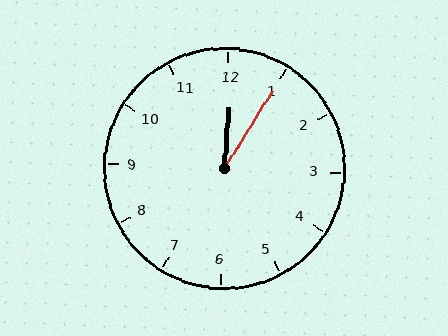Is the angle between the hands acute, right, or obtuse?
It is acute.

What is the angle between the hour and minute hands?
Approximately 28 degrees.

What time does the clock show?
12:05.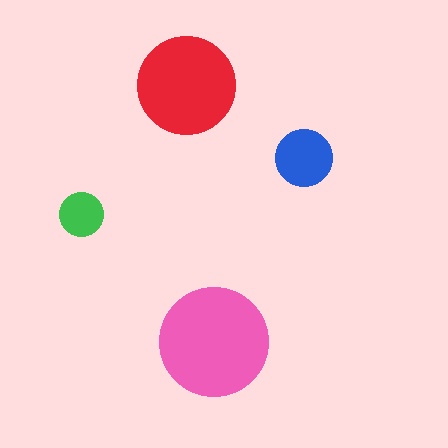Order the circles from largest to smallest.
the pink one, the red one, the blue one, the green one.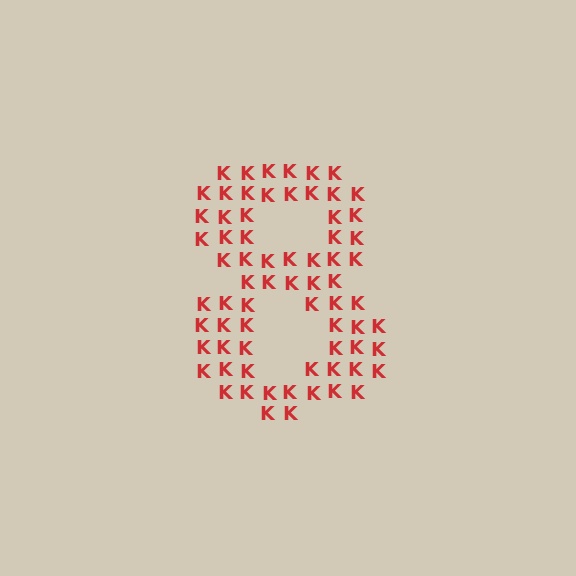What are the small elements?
The small elements are letter K's.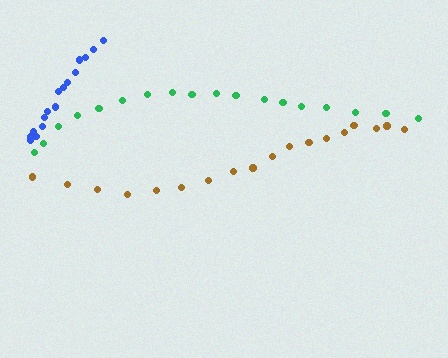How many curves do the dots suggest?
There are 3 distinct paths.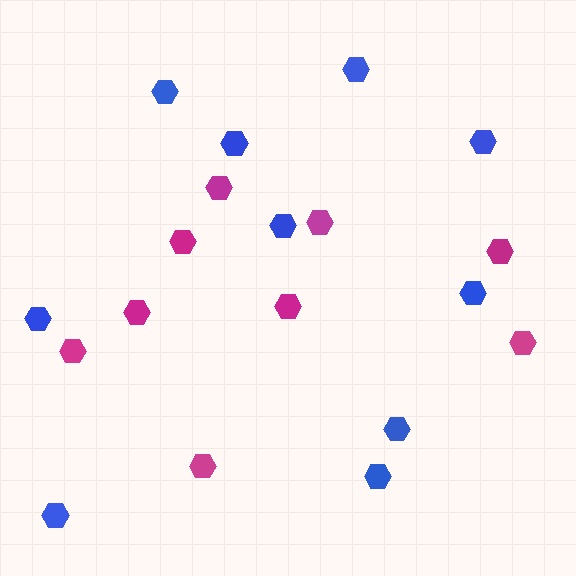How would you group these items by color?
There are 2 groups: one group of magenta hexagons (9) and one group of blue hexagons (10).